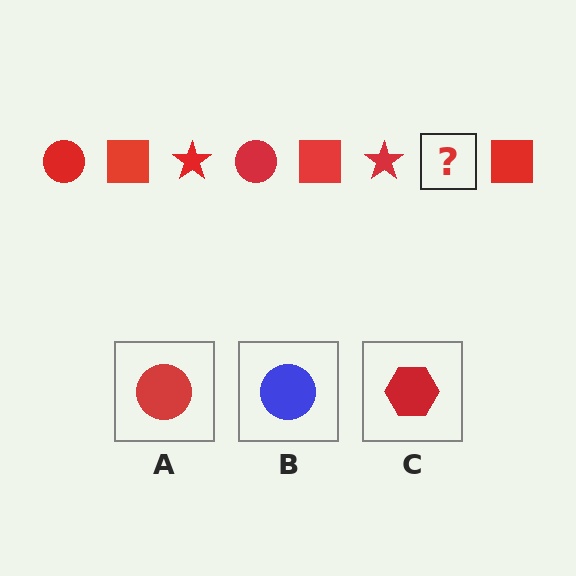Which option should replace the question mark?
Option A.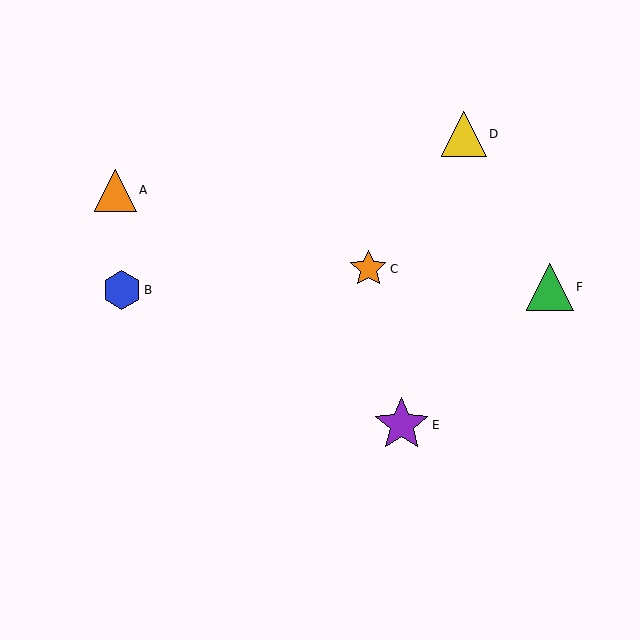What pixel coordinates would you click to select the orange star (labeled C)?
Click at (368, 269) to select the orange star C.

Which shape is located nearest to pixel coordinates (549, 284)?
The green triangle (labeled F) at (550, 287) is nearest to that location.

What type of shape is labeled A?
Shape A is an orange triangle.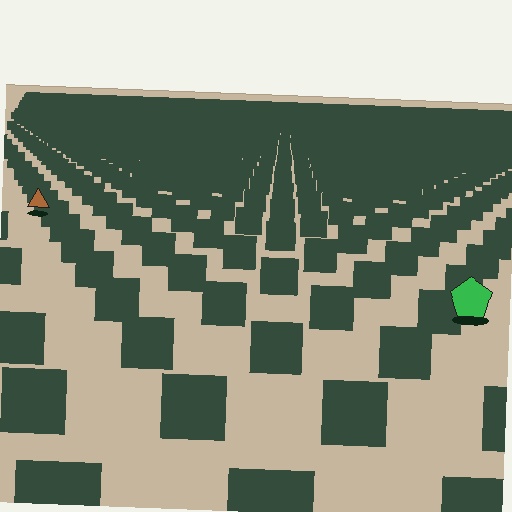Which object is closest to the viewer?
The green pentagon is closest. The texture marks near it are larger and more spread out.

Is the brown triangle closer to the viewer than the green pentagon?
No. The green pentagon is closer — you can tell from the texture gradient: the ground texture is coarser near it.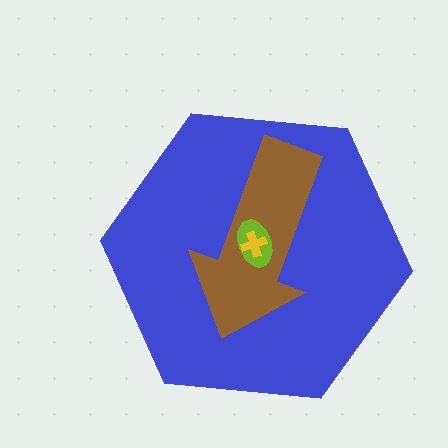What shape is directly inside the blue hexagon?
The brown arrow.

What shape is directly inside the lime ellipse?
The yellow cross.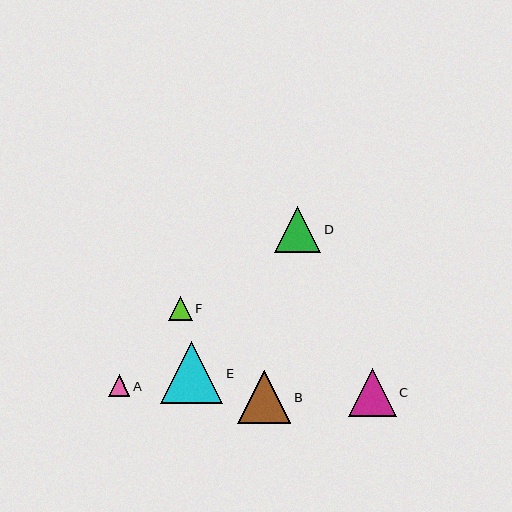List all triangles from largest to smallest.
From largest to smallest: E, B, C, D, F, A.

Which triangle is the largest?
Triangle E is the largest with a size of approximately 62 pixels.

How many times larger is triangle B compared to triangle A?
Triangle B is approximately 2.5 times the size of triangle A.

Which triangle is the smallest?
Triangle A is the smallest with a size of approximately 21 pixels.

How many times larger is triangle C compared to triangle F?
Triangle C is approximately 2.0 times the size of triangle F.